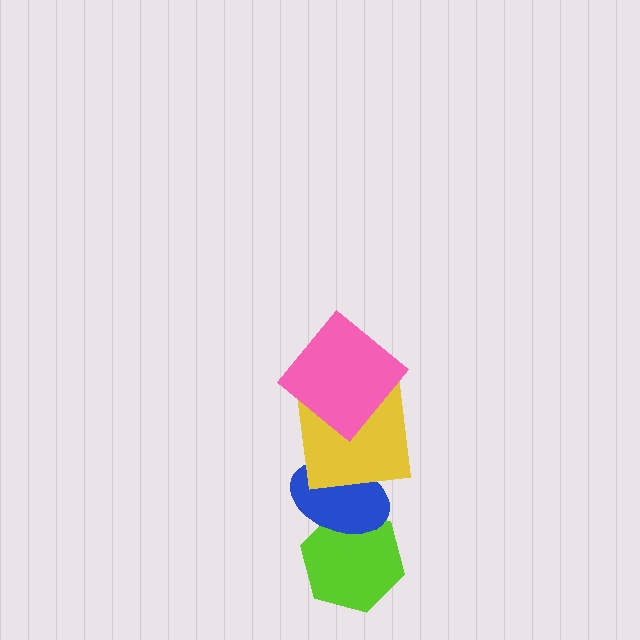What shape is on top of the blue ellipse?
The yellow square is on top of the blue ellipse.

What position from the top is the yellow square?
The yellow square is 2nd from the top.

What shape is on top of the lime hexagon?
The blue ellipse is on top of the lime hexagon.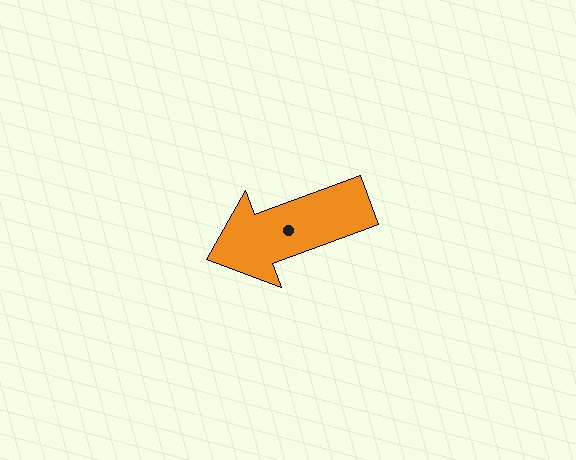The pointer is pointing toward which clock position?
Roughly 8 o'clock.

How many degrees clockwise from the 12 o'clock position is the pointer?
Approximately 250 degrees.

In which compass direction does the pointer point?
West.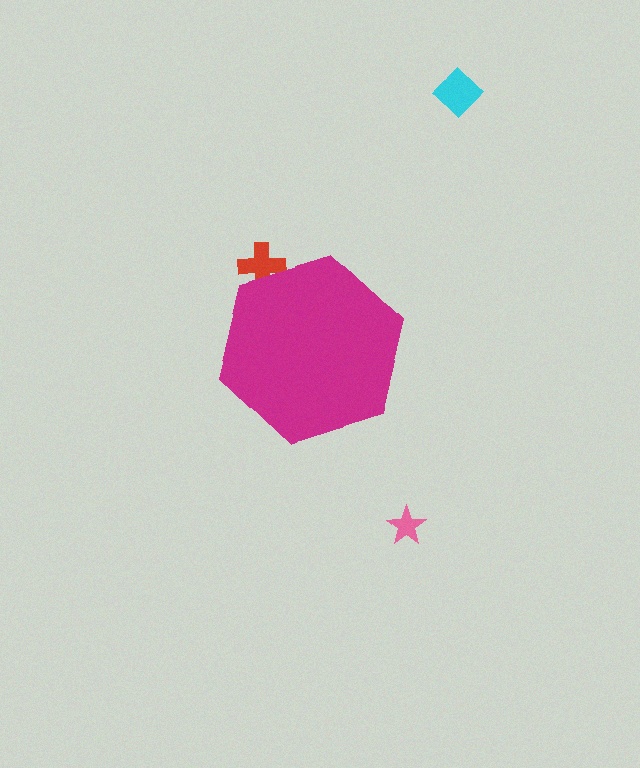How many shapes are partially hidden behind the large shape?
1 shape is partially hidden.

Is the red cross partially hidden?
Yes, the red cross is partially hidden behind the magenta hexagon.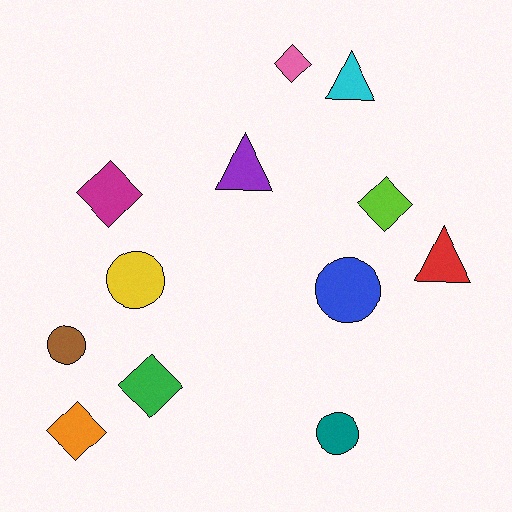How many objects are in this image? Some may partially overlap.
There are 12 objects.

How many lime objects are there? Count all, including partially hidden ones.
There is 1 lime object.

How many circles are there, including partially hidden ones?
There are 4 circles.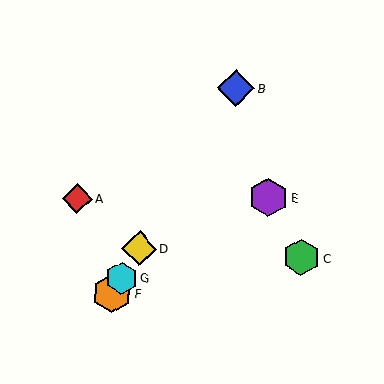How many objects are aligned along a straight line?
4 objects (B, D, F, G) are aligned along a straight line.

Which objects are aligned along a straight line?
Objects B, D, F, G are aligned along a straight line.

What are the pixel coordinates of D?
Object D is at (139, 248).